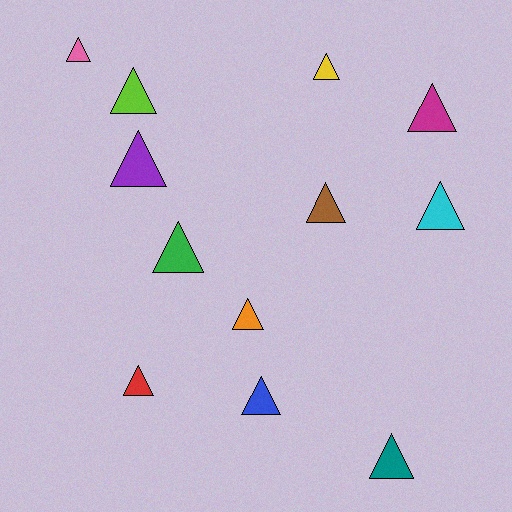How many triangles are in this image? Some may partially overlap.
There are 12 triangles.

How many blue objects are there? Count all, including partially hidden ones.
There is 1 blue object.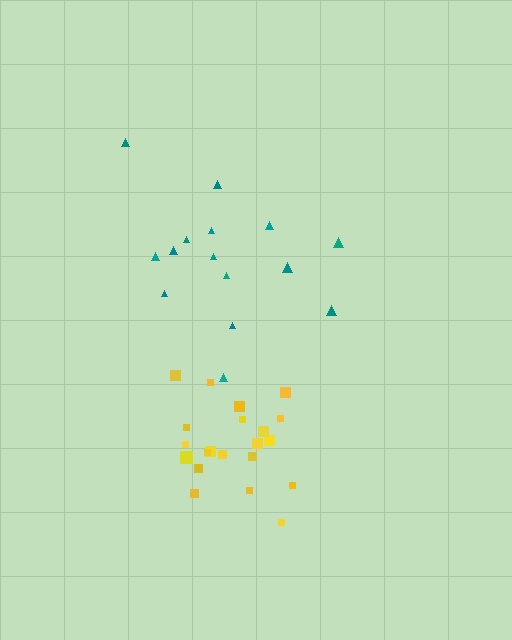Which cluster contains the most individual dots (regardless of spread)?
Yellow (21).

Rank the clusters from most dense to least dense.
yellow, teal.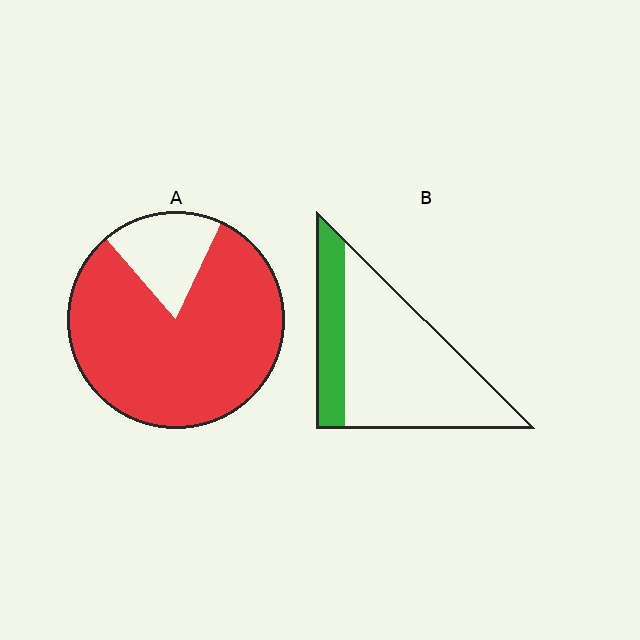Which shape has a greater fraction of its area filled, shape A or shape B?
Shape A.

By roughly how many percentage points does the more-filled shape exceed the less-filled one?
By roughly 55 percentage points (A over B).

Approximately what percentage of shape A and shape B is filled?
A is approximately 80% and B is approximately 25%.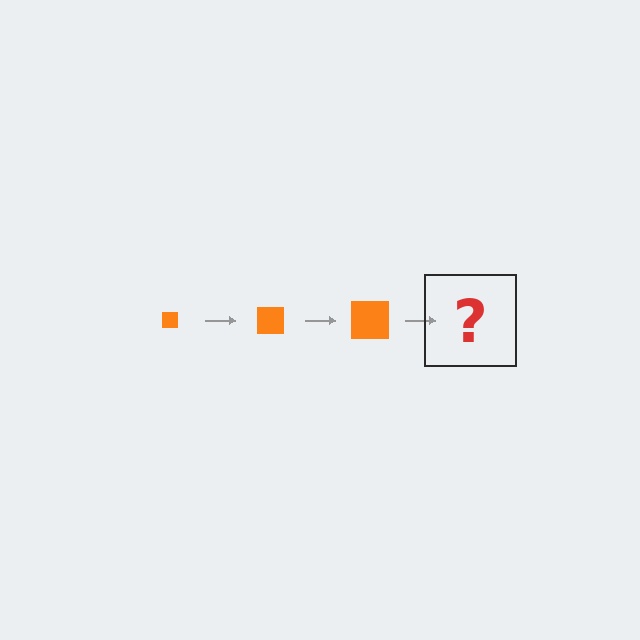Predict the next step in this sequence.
The next step is an orange square, larger than the previous one.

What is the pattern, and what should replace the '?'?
The pattern is that the square gets progressively larger each step. The '?' should be an orange square, larger than the previous one.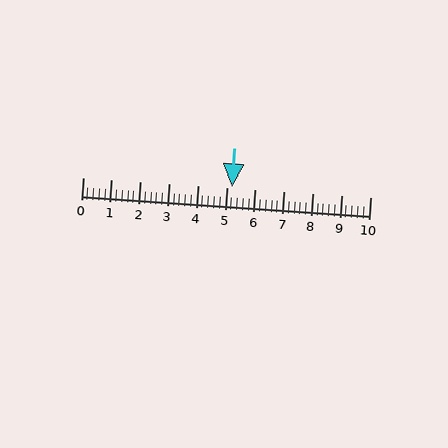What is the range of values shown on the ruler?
The ruler shows values from 0 to 10.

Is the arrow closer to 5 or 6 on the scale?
The arrow is closer to 5.